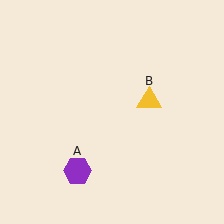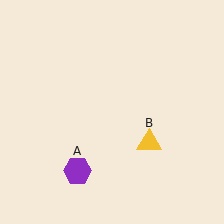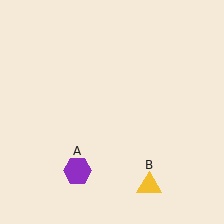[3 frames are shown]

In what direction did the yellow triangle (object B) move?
The yellow triangle (object B) moved down.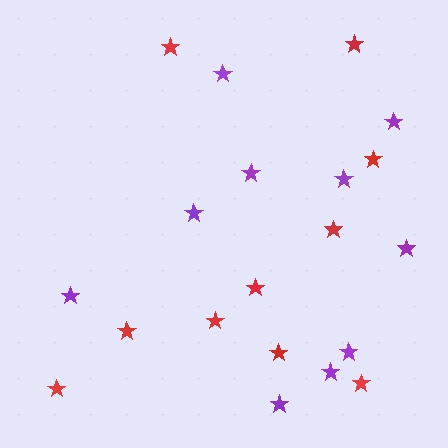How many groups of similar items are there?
There are 2 groups: one group of purple stars (10) and one group of red stars (10).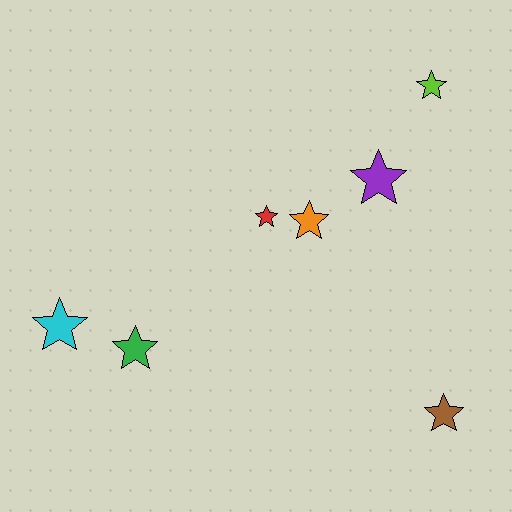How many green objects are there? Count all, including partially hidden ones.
There is 1 green object.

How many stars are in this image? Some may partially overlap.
There are 7 stars.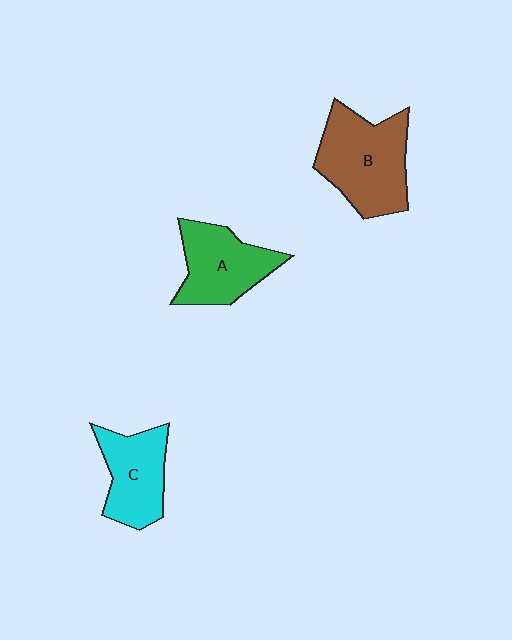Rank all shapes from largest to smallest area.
From largest to smallest: B (brown), A (green), C (cyan).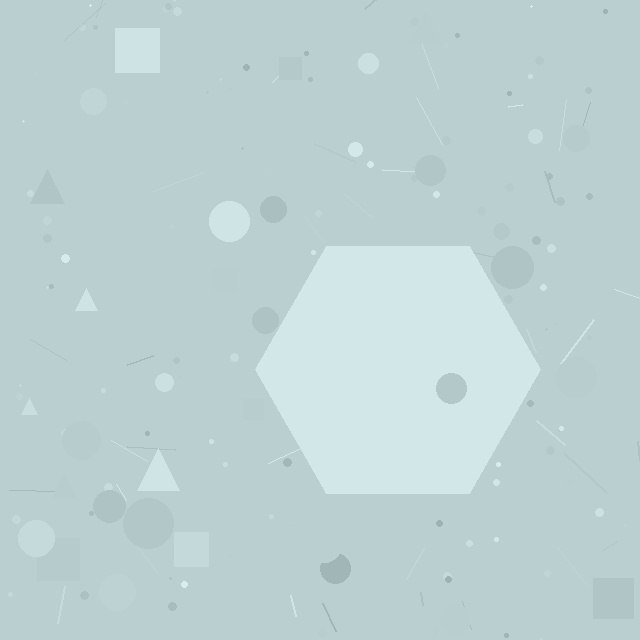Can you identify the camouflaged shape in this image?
The camouflaged shape is a hexagon.